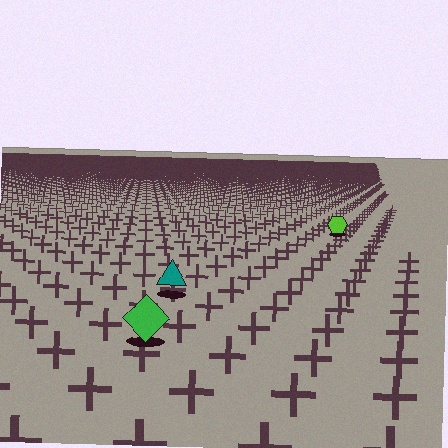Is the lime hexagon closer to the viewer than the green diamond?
No. The green diamond is closer — you can tell from the texture gradient: the ground texture is coarser near it.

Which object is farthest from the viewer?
The lime hexagon is farthest from the viewer. It appears smaller and the ground texture around it is denser.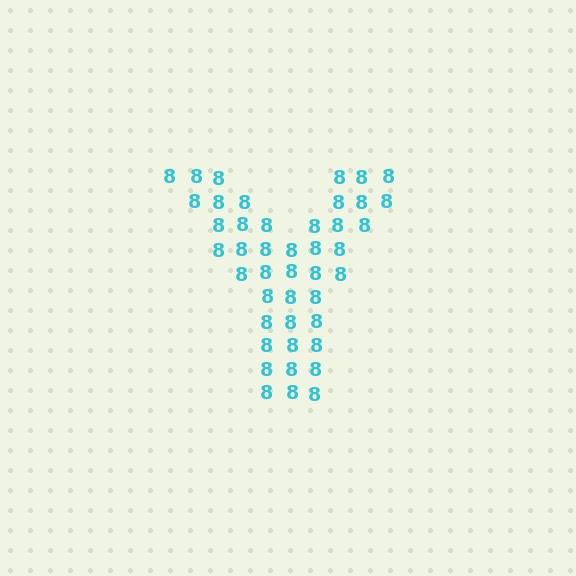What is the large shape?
The large shape is the letter Y.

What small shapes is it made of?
It is made of small digit 8's.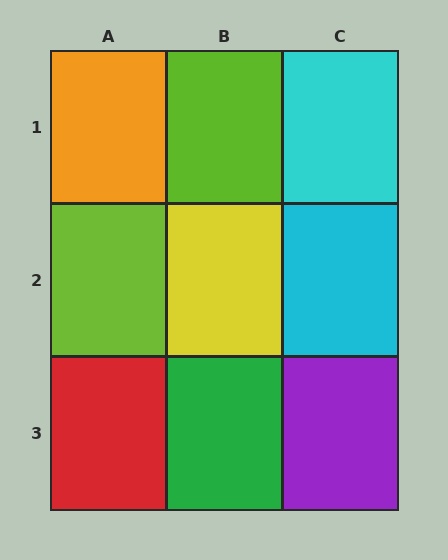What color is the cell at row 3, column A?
Red.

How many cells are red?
1 cell is red.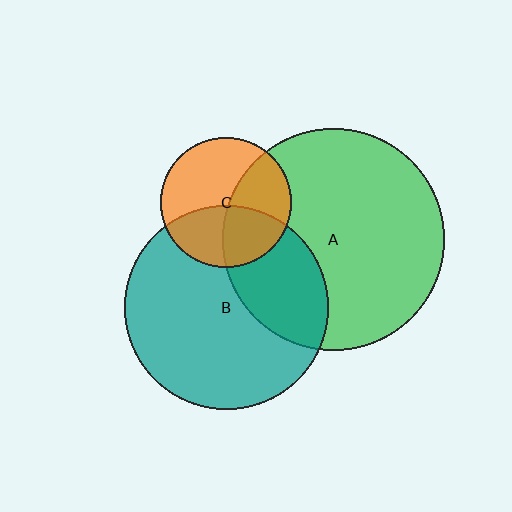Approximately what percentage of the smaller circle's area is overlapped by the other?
Approximately 30%.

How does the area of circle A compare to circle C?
Approximately 2.9 times.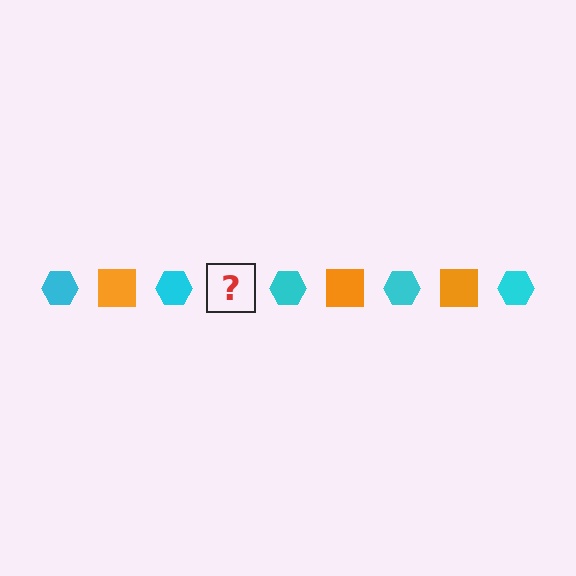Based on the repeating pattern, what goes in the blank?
The blank should be an orange square.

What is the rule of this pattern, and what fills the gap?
The rule is that the pattern alternates between cyan hexagon and orange square. The gap should be filled with an orange square.